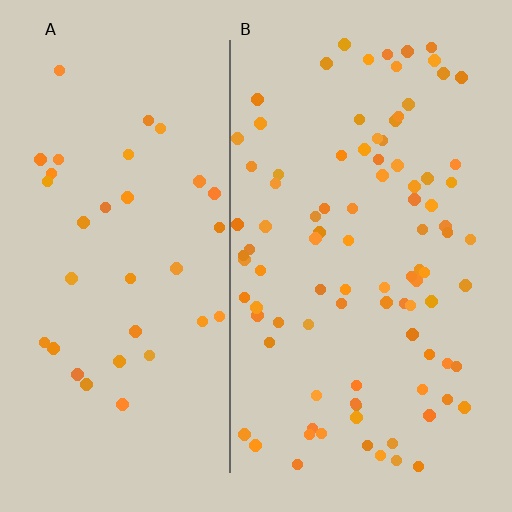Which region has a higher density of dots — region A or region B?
B (the right).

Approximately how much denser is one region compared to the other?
Approximately 2.7× — region B over region A.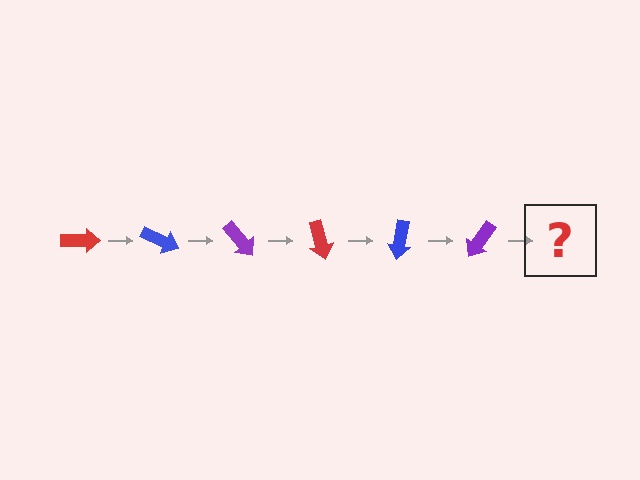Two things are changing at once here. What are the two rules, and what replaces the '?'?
The two rules are that it rotates 25 degrees each step and the color cycles through red, blue, and purple. The '?' should be a red arrow, rotated 150 degrees from the start.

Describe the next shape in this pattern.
It should be a red arrow, rotated 150 degrees from the start.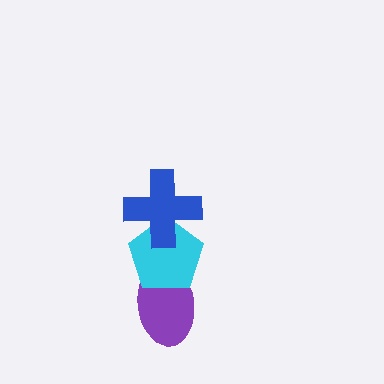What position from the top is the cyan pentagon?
The cyan pentagon is 2nd from the top.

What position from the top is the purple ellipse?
The purple ellipse is 3rd from the top.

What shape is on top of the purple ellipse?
The cyan pentagon is on top of the purple ellipse.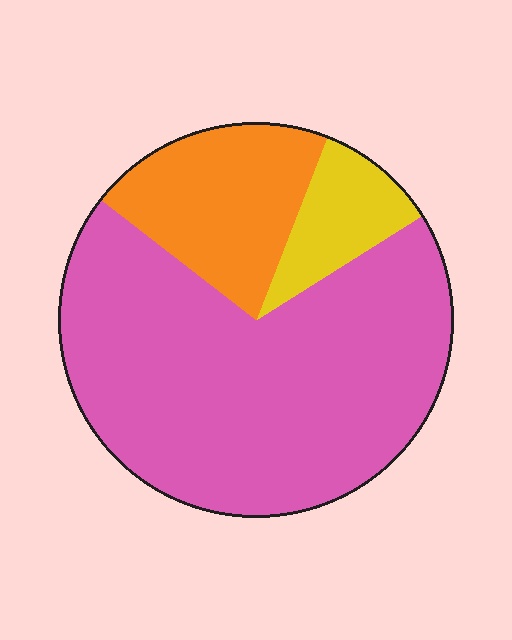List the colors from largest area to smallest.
From largest to smallest: pink, orange, yellow.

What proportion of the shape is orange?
Orange covers roughly 20% of the shape.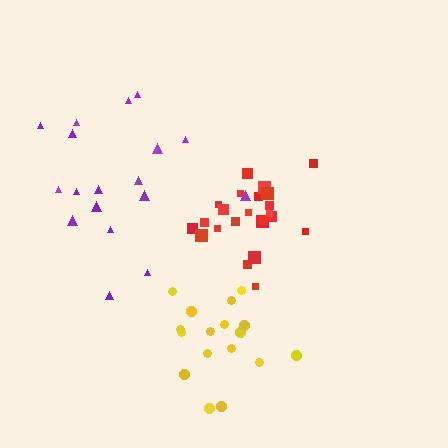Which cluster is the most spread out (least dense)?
Purple.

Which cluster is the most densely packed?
Red.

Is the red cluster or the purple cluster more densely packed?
Red.